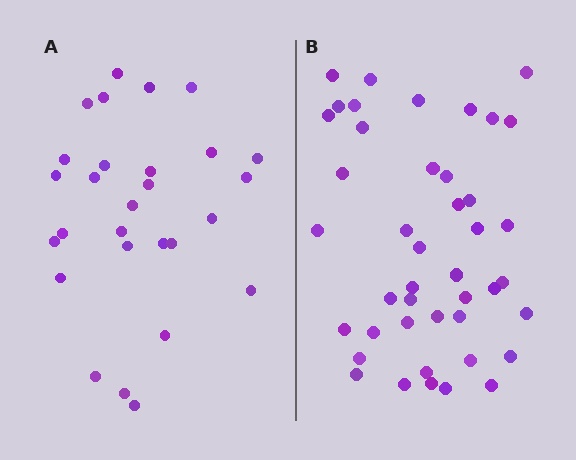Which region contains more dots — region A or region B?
Region B (the right region) has more dots.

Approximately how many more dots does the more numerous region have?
Region B has approximately 15 more dots than region A.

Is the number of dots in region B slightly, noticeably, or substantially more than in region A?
Region B has substantially more. The ratio is roughly 1.5 to 1.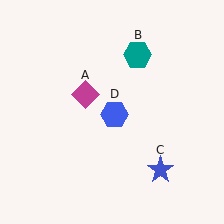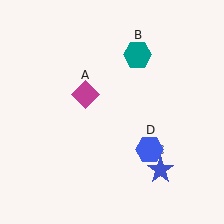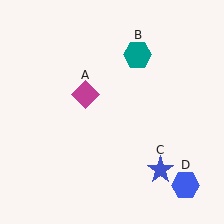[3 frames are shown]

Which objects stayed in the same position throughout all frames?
Magenta diamond (object A) and teal hexagon (object B) and blue star (object C) remained stationary.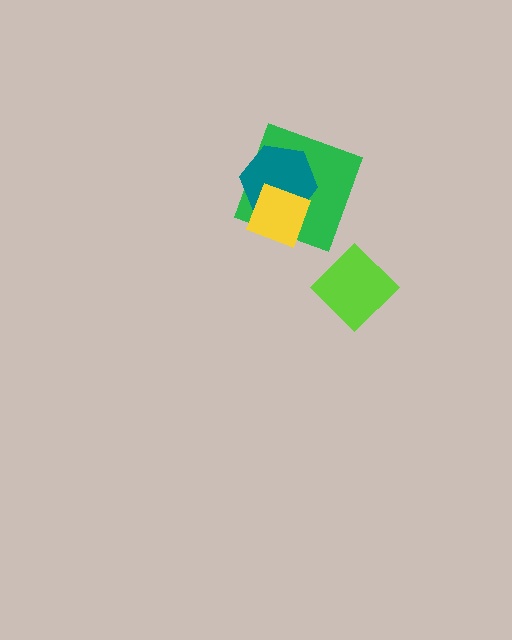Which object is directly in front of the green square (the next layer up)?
The teal hexagon is directly in front of the green square.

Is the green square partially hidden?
Yes, it is partially covered by another shape.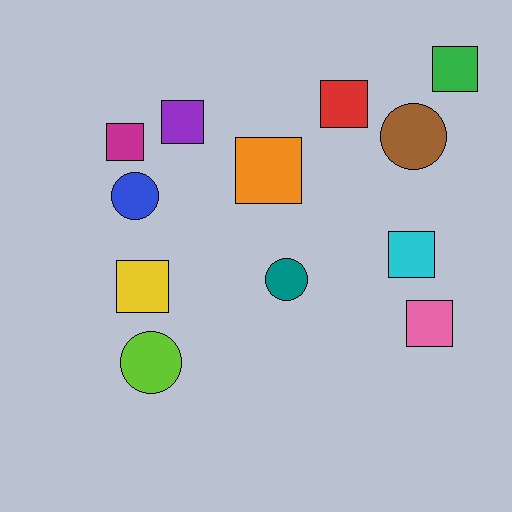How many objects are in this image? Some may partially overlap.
There are 12 objects.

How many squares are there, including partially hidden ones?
There are 8 squares.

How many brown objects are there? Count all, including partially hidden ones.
There is 1 brown object.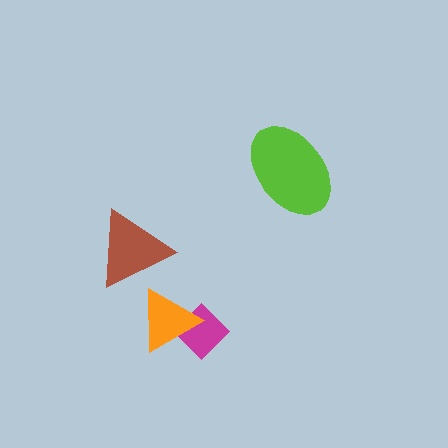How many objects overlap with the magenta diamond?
1 object overlaps with the magenta diamond.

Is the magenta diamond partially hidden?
Yes, it is partially covered by another shape.